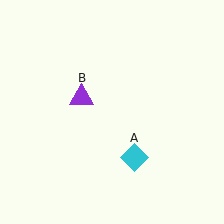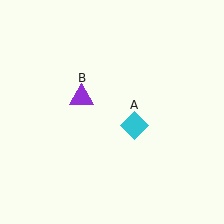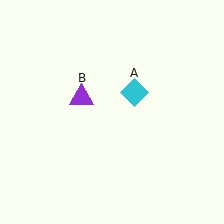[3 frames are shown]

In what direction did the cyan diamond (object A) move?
The cyan diamond (object A) moved up.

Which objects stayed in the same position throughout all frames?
Purple triangle (object B) remained stationary.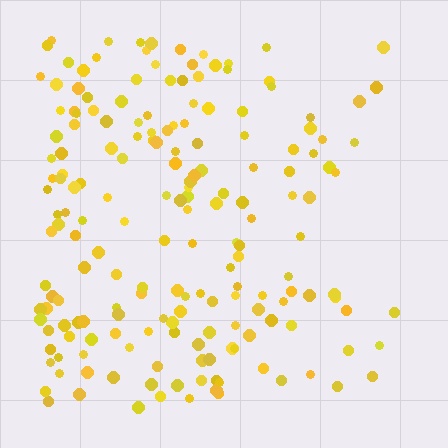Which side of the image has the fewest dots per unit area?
The right.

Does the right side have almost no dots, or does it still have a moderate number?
Still a moderate number, just noticeably fewer than the left.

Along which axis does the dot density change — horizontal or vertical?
Horizontal.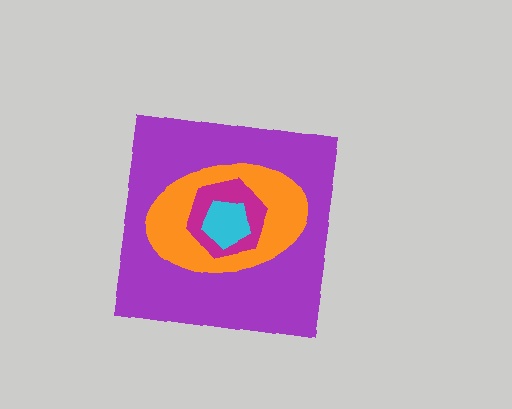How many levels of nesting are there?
4.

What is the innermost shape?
The cyan pentagon.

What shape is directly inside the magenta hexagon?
The cyan pentagon.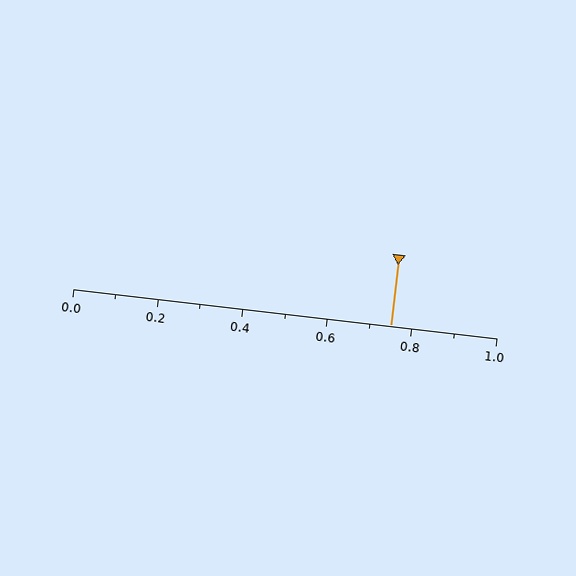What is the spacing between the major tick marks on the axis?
The major ticks are spaced 0.2 apart.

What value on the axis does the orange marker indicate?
The marker indicates approximately 0.75.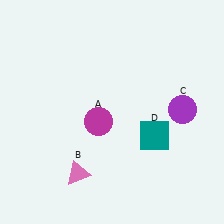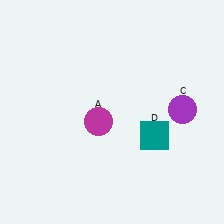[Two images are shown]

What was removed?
The pink triangle (B) was removed in Image 2.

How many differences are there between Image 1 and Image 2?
There is 1 difference between the two images.